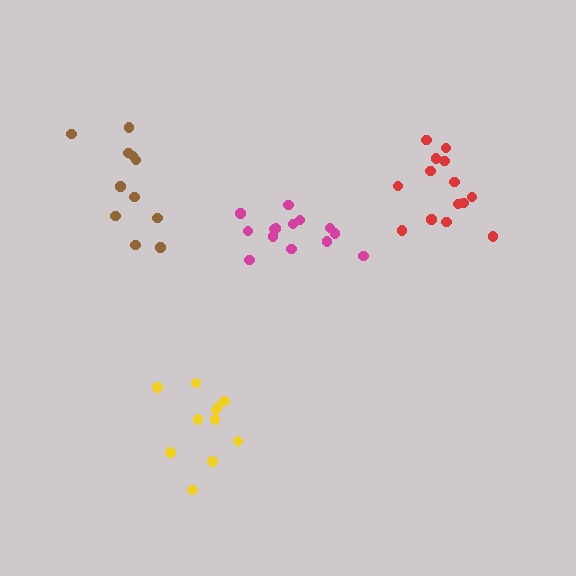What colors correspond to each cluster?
The clusters are colored: yellow, brown, red, magenta.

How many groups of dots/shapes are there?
There are 4 groups.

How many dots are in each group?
Group 1: 11 dots, Group 2: 11 dots, Group 3: 14 dots, Group 4: 14 dots (50 total).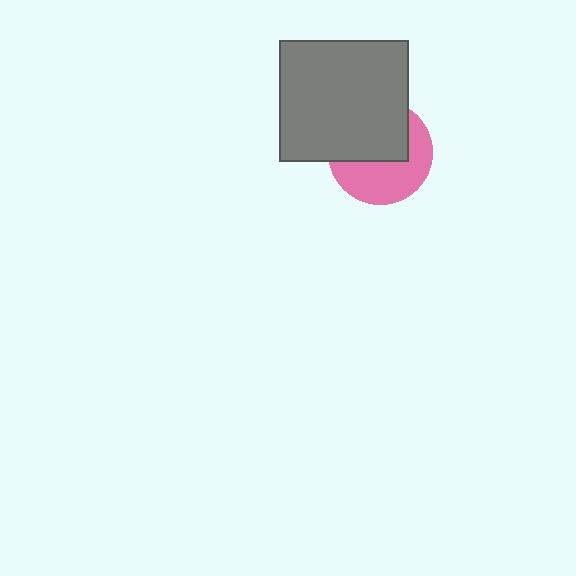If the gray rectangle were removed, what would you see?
You would see the complete pink circle.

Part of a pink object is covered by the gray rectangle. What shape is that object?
It is a circle.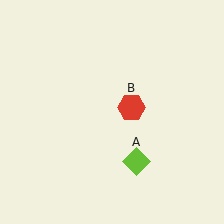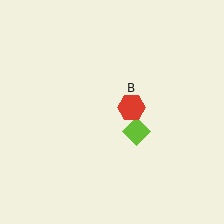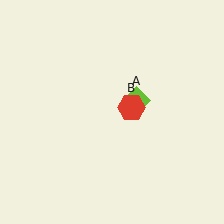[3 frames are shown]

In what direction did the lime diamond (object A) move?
The lime diamond (object A) moved up.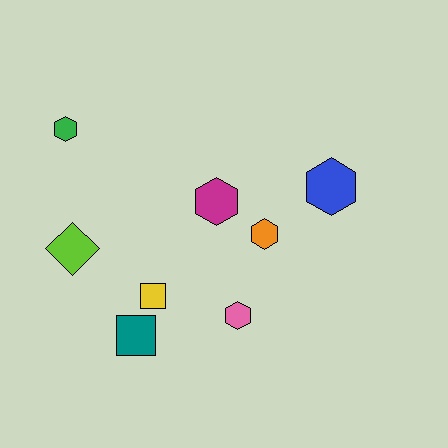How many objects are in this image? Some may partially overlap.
There are 8 objects.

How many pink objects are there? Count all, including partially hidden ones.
There is 1 pink object.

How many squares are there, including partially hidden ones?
There are 2 squares.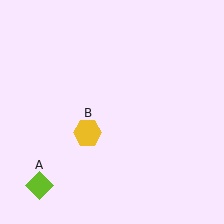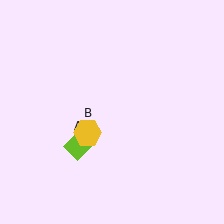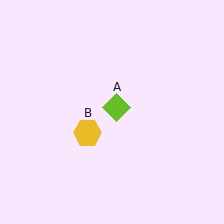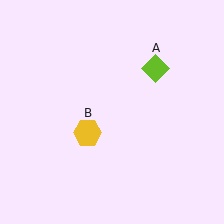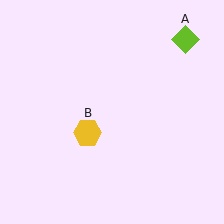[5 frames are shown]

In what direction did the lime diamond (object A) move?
The lime diamond (object A) moved up and to the right.